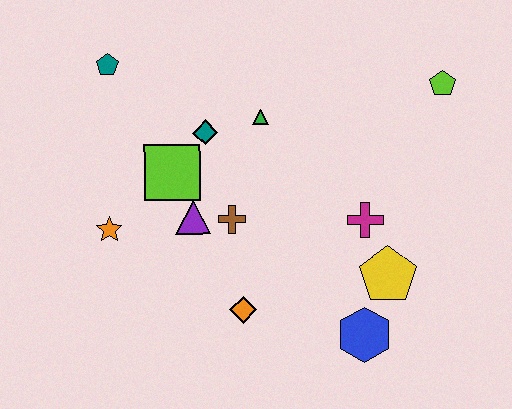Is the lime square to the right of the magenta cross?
No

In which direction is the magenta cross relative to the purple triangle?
The magenta cross is to the right of the purple triangle.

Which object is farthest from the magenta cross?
The teal pentagon is farthest from the magenta cross.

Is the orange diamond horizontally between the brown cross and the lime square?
No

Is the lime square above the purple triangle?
Yes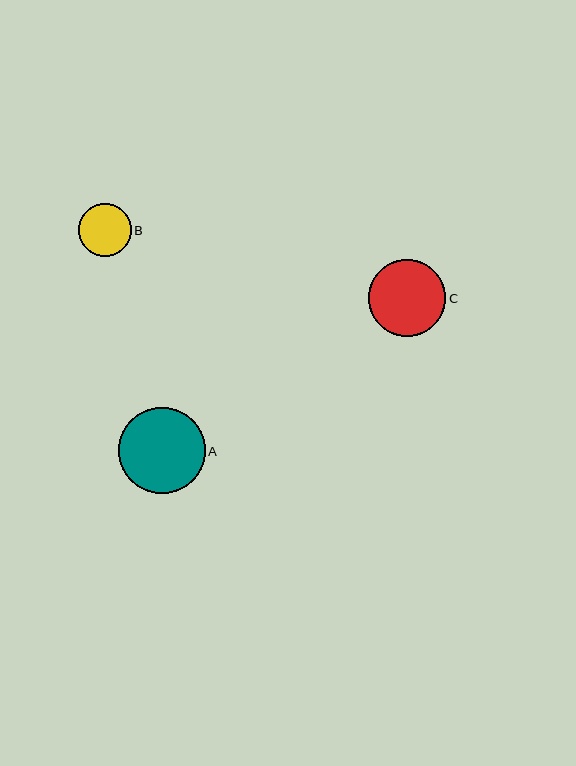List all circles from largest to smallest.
From largest to smallest: A, C, B.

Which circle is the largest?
Circle A is the largest with a size of approximately 86 pixels.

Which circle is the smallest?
Circle B is the smallest with a size of approximately 53 pixels.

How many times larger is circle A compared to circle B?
Circle A is approximately 1.6 times the size of circle B.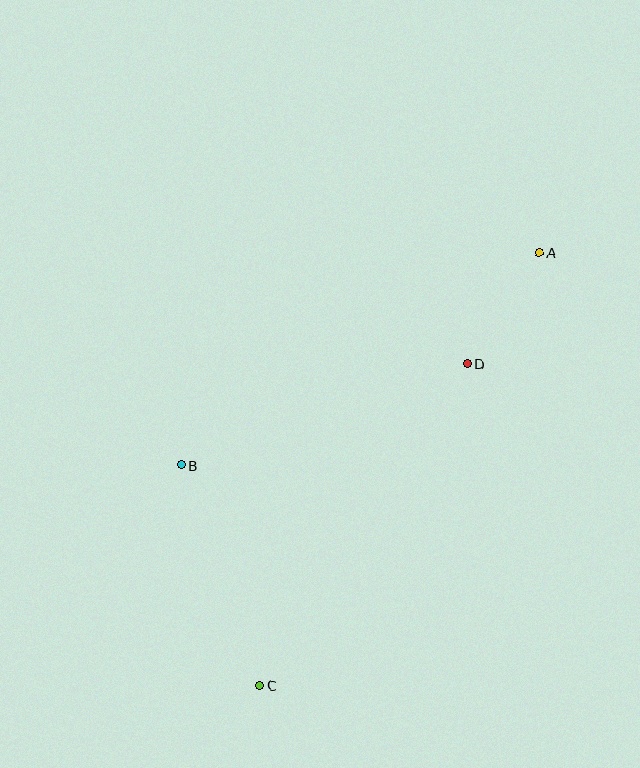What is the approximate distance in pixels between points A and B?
The distance between A and B is approximately 416 pixels.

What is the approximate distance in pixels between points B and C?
The distance between B and C is approximately 234 pixels.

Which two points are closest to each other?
Points A and D are closest to each other.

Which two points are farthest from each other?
Points A and C are farthest from each other.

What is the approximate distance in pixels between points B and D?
The distance between B and D is approximately 303 pixels.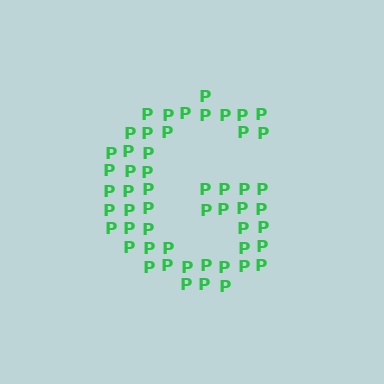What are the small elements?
The small elements are letter P's.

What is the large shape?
The large shape is the letter G.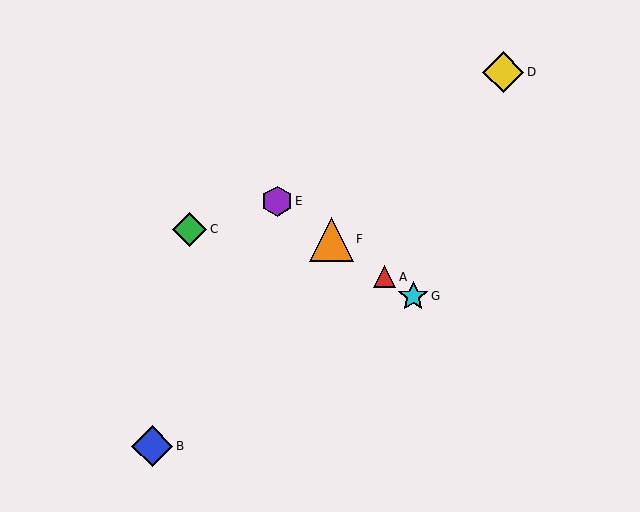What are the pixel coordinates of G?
Object G is at (413, 296).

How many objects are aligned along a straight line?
4 objects (A, E, F, G) are aligned along a straight line.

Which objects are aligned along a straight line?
Objects A, E, F, G are aligned along a straight line.